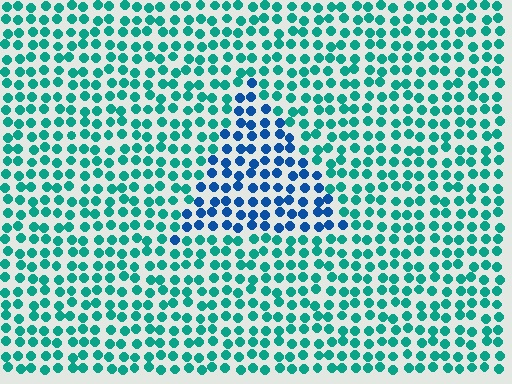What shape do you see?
I see a triangle.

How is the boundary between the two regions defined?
The boundary is defined purely by a slight shift in hue (about 44 degrees). Spacing, size, and orientation are identical on both sides.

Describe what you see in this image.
The image is filled with small teal elements in a uniform arrangement. A triangle-shaped region is visible where the elements are tinted to a slightly different hue, forming a subtle color boundary.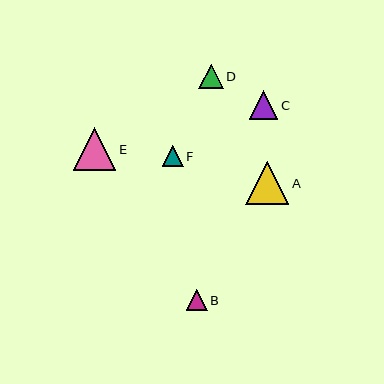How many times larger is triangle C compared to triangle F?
Triangle C is approximately 1.3 times the size of triangle F.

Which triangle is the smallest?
Triangle F is the smallest with a size of approximately 21 pixels.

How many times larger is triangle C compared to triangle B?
Triangle C is approximately 1.3 times the size of triangle B.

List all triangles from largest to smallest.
From largest to smallest: A, E, C, D, B, F.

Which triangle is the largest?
Triangle A is the largest with a size of approximately 43 pixels.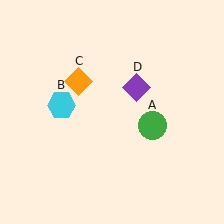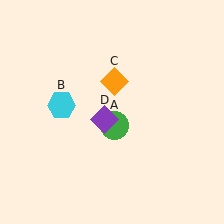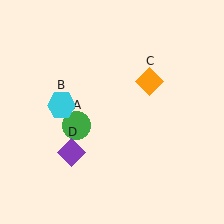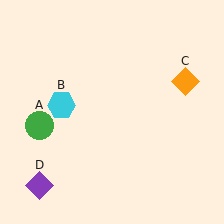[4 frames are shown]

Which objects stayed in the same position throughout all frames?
Cyan hexagon (object B) remained stationary.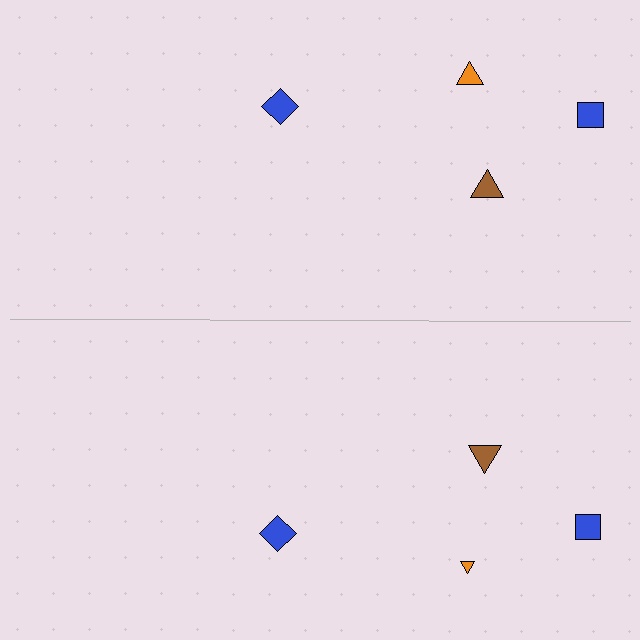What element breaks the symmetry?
The orange triangle on the bottom side has a different size than its mirror counterpart.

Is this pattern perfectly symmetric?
No, the pattern is not perfectly symmetric. The orange triangle on the bottom side has a different size than its mirror counterpart.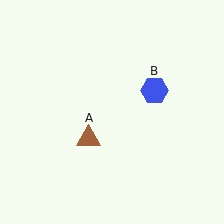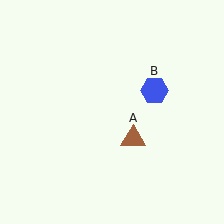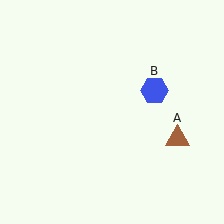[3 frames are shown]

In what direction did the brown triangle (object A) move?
The brown triangle (object A) moved right.